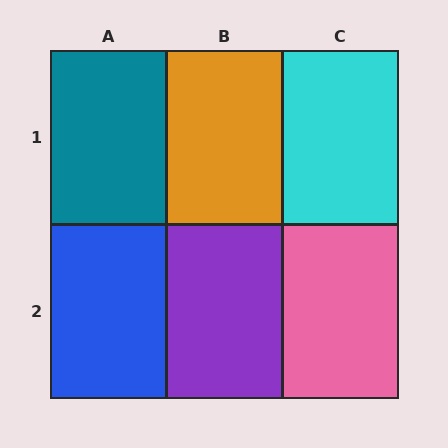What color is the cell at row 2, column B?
Purple.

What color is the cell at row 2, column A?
Blue.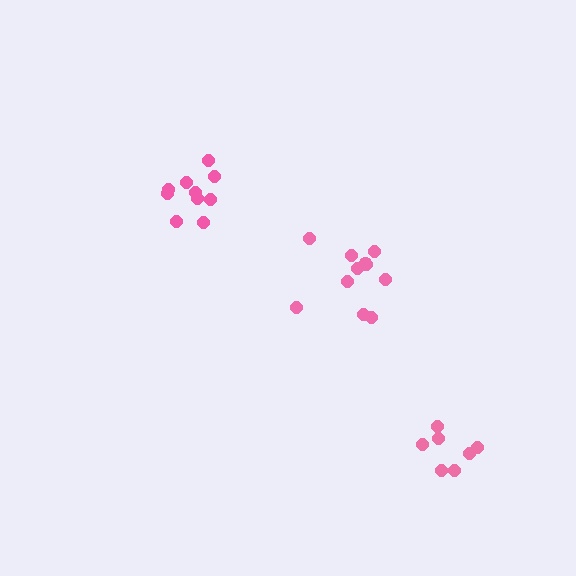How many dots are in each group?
Group 1: 10 dots, Group 2: 11 dots, Group 3: 7 dots (28 total).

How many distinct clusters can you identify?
There are 3 distinct clusters.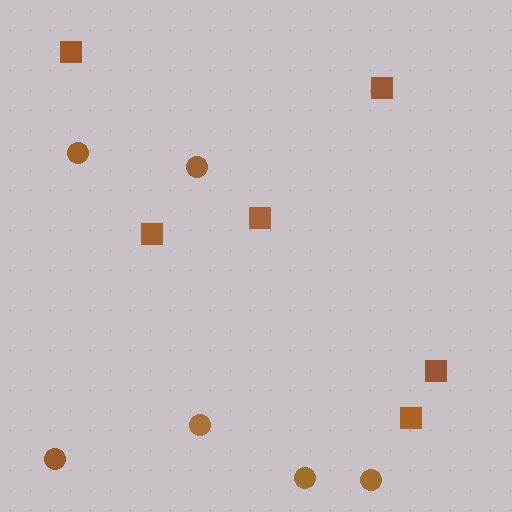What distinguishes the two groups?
There are 2 groups: one group of squares (6) and one group of circles (6).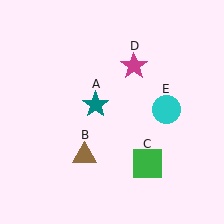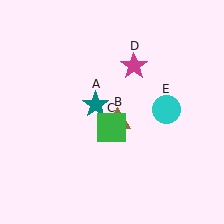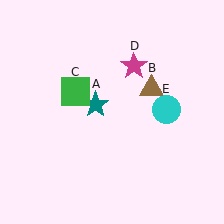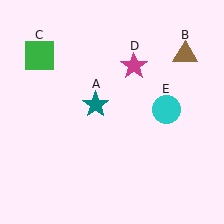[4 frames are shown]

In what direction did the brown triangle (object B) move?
The brown triangle (object B) moved up and to the right.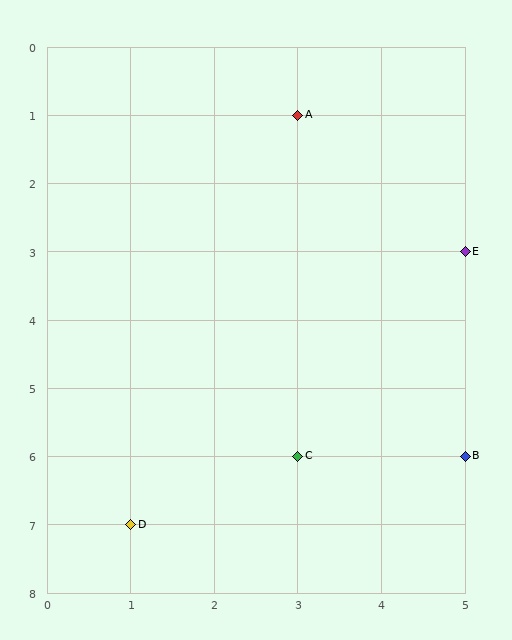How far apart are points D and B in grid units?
Points D and B are 4 columns and 1 row apart (about 4.1 grid units diagonally).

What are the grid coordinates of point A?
Point A is at grid coordinates (3, 1).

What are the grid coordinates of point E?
Point E is at grid coordinates (5, 3).